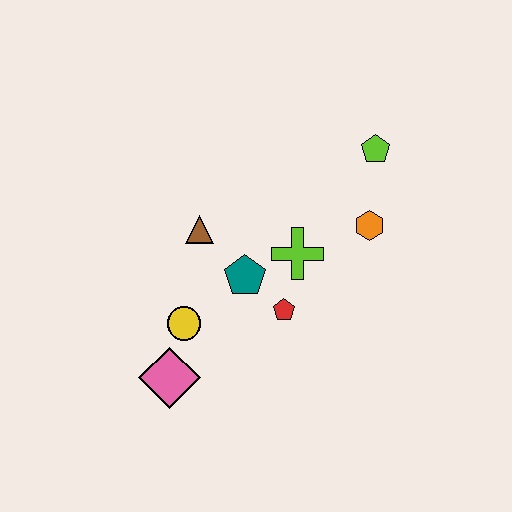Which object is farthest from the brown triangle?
The lime pentagon is farthest from the brown triangle.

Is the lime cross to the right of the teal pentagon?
Yes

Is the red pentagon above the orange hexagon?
No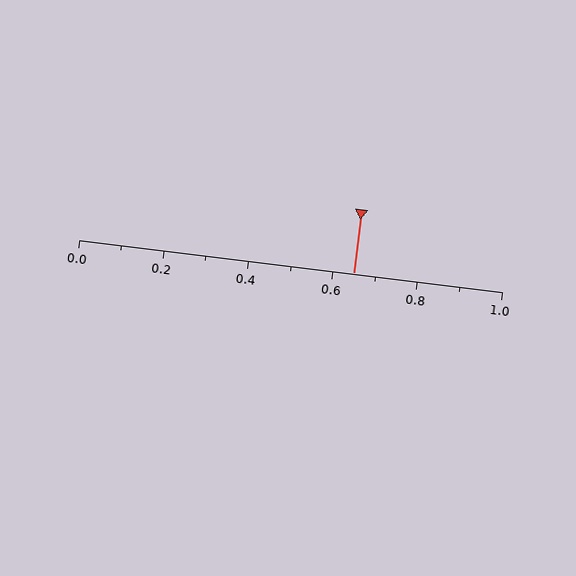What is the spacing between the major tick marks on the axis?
The major ticks are spaced 0.2 apart.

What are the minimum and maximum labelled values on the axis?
The axis runs from 0.0 to 1.0.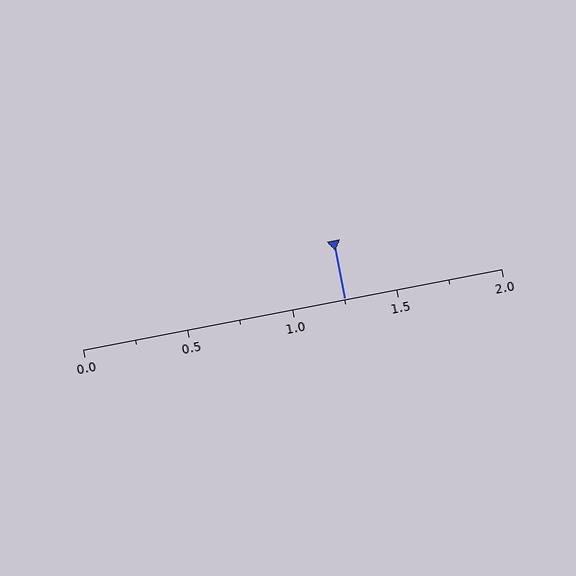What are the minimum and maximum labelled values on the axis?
The axis runs from 0.0 to 2.0.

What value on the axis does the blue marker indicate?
The marker indicates approximately 1.25.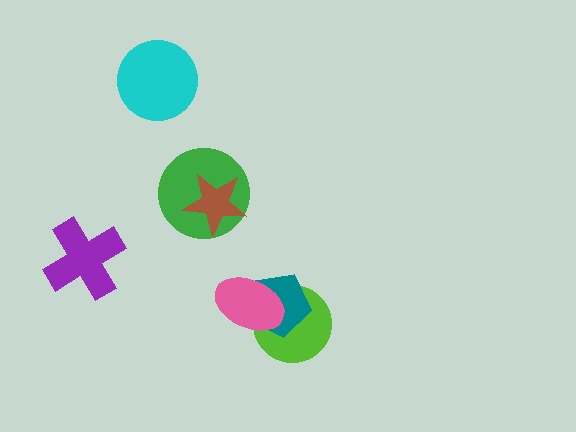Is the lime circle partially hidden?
Yes, it is partially covered by another shape.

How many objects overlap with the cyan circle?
0 objects overlap with the cyan circle.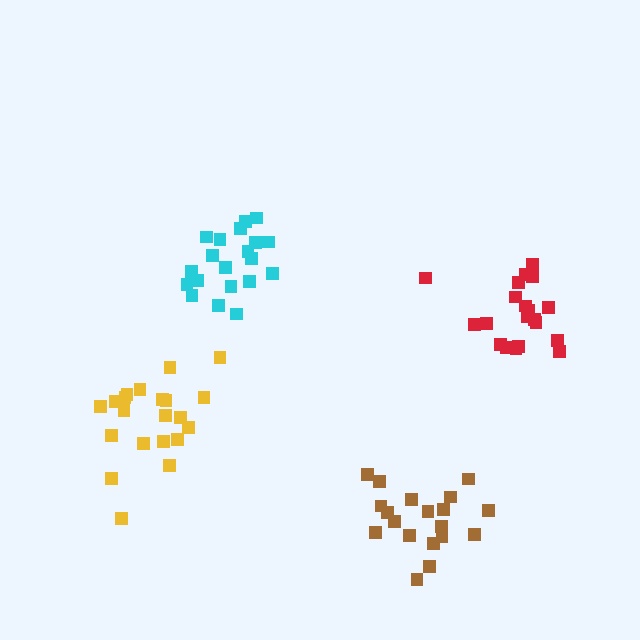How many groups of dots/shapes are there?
There are 4 groups.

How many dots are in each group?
Group 1: 20 dots, Group 2: 20 dots, Group 3: 19 dots, Group 4: 21 dots (80 total).